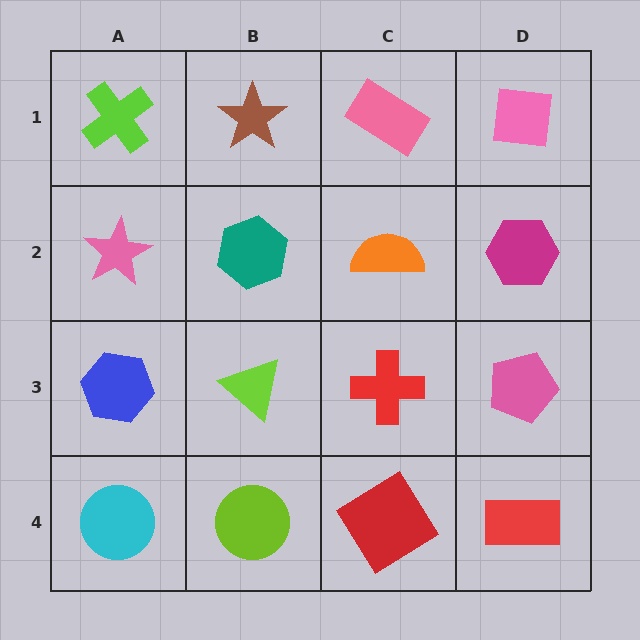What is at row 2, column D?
A magenta hexagon.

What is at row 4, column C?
A red diamond.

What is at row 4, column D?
A red rectangle.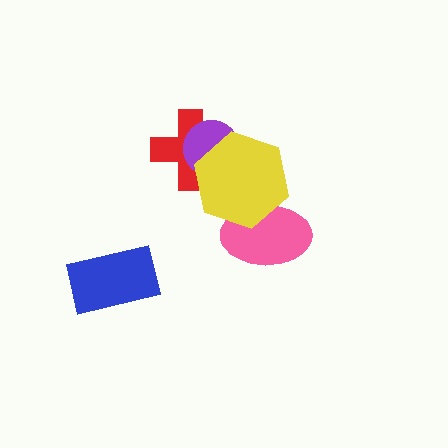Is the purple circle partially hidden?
Yes, it is partially covered by another shape.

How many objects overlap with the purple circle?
2 objects overlap with the purple circle.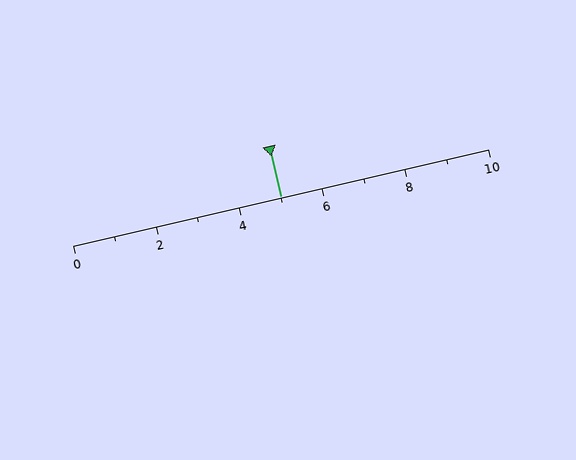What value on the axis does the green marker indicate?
The marker indicates approximately 5.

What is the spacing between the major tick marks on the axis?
The major ticks are spaced 2 apart.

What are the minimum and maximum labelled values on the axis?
The axis runs from 0 to 10.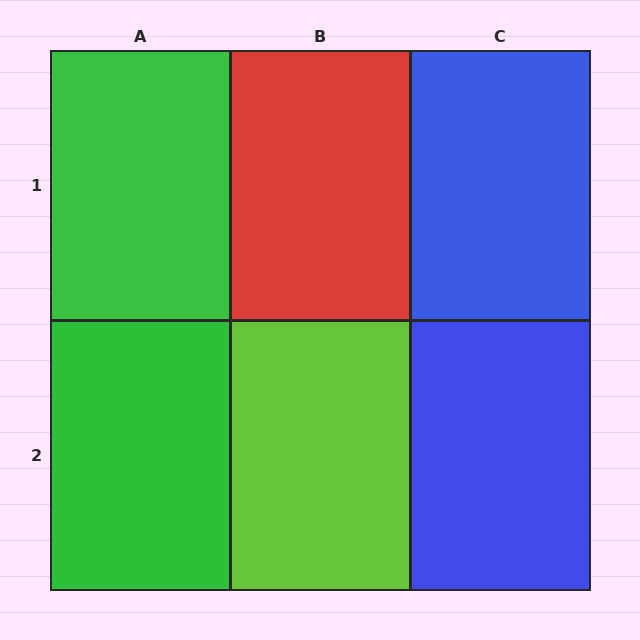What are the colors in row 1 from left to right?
Green, red, blue.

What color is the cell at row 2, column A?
Green.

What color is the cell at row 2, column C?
Blue.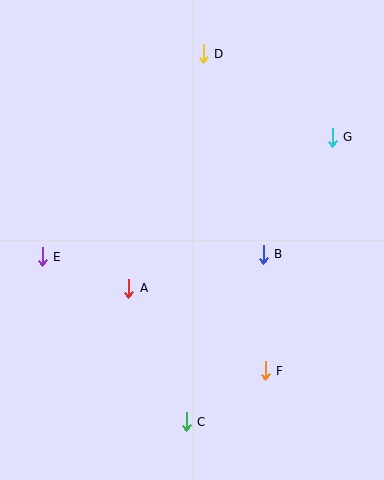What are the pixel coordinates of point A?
Point A is at (129, 288).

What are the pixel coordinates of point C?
Point C is at (186, 422).